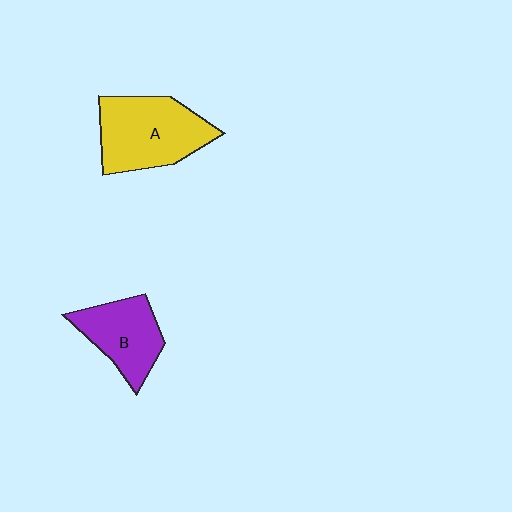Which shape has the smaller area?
Shape B (purple).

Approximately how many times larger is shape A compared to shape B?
Approximately 1.4 times.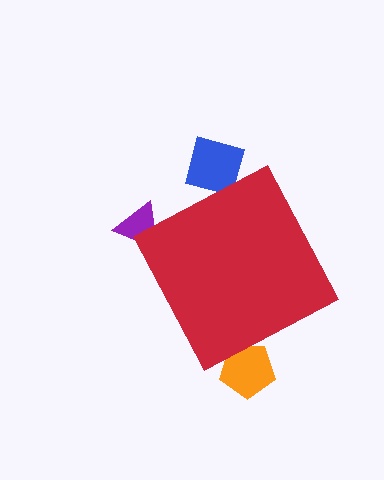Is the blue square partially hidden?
Yes, the blue square is partially hidden behind the red diamond.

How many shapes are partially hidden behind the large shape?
3 shapes are partially hidden.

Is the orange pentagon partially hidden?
Yes, the orange pentagon is partially hidden behind the red diamond.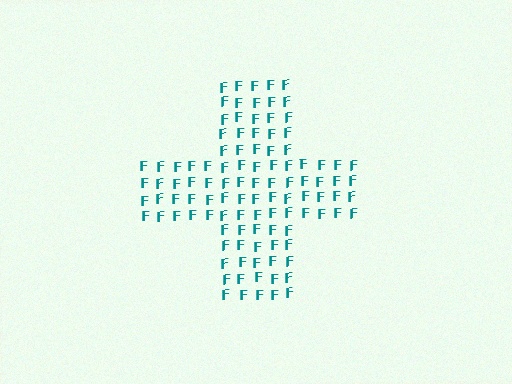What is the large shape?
The large shape is a cross.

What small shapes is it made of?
It is made of small letter F's.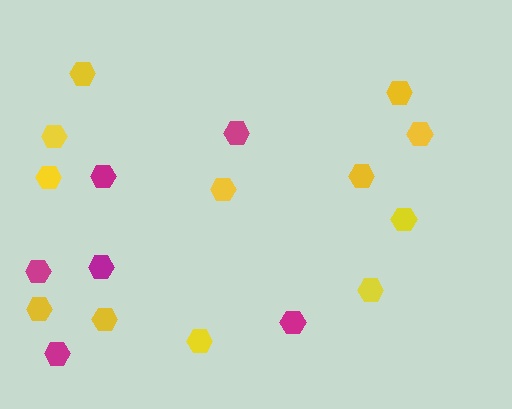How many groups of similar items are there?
There are 2 groups: one group of magenta hexagons (6) and one group of yellow hexagons (12).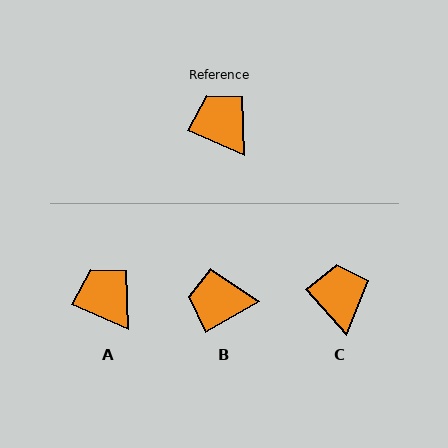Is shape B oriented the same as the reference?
No, it is off by about 54 degrees.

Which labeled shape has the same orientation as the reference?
A.